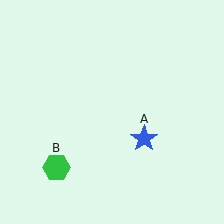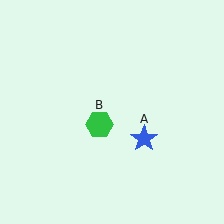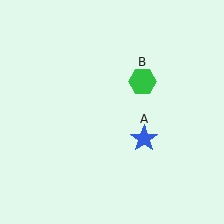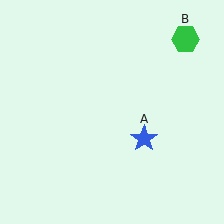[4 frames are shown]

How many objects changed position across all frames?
1 object changed position: green hexagon (object B).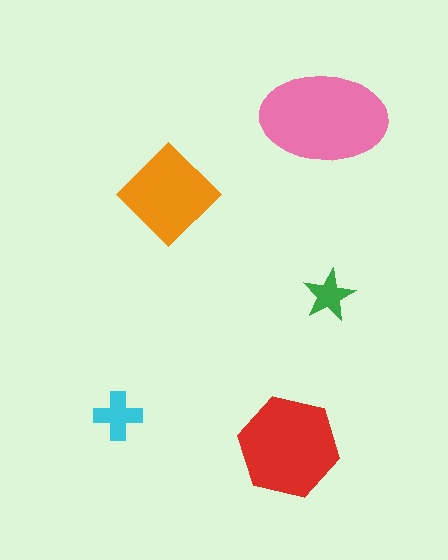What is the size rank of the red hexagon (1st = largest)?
2nd.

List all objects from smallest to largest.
The green star, the cyan cross, the orange diamond, the red hexagon, the pink ellipse.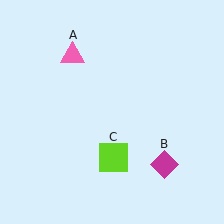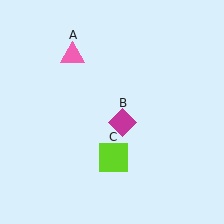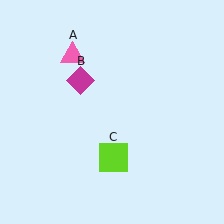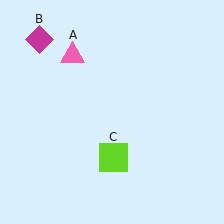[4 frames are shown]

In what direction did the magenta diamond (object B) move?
The magenta diamond (object B) moved up and to the left.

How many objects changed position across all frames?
1 object changed position: magenta diamond (object B).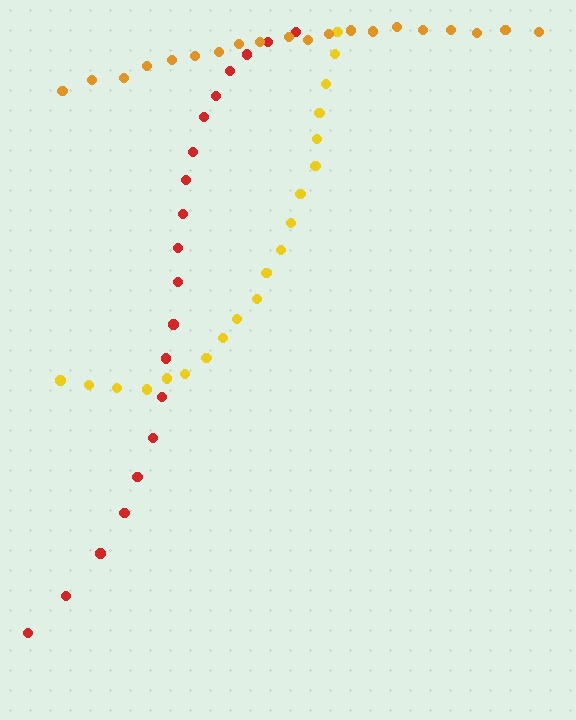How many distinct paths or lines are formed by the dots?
There are 3 distinct paths.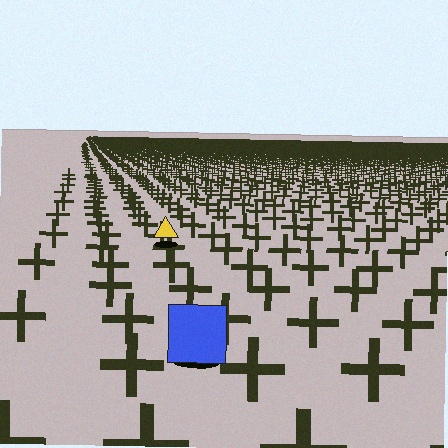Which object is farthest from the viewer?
The yellow triangle is farthest from the viewer. It appears smaller and the ground texture around it is denser.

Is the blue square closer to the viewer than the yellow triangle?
Yes. The blue square is closer — you can tell from the texture gradient: the ground texture is coarser near it.